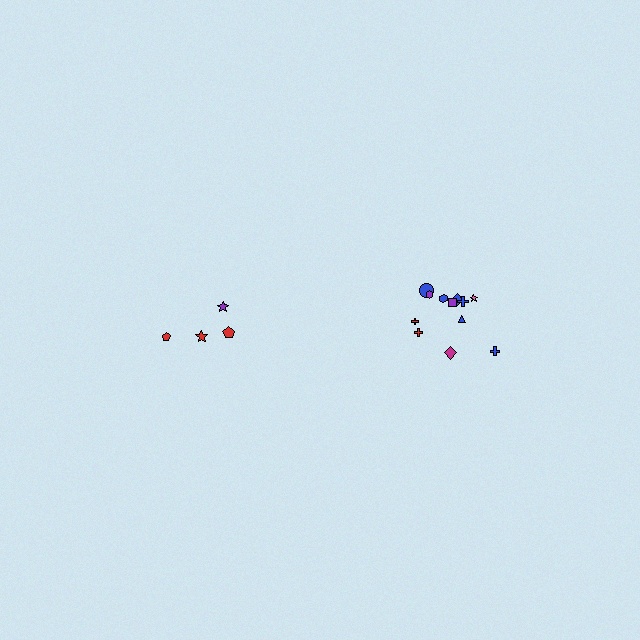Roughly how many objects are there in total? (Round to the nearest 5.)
Roughly 15 objects in total.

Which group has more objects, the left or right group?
The right group.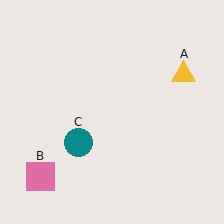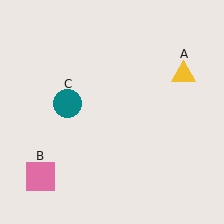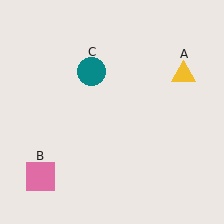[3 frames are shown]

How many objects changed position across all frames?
1 object changed position: teal circle (object C).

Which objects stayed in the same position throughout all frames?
Yellow triangle (object A) and pink square (object B) remained stationary.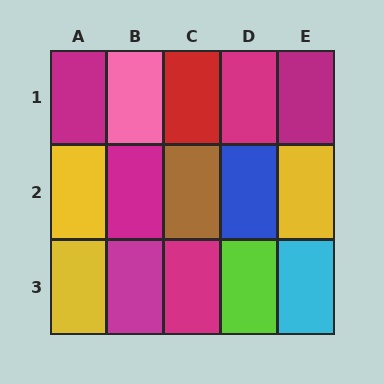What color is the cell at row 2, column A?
Yellow.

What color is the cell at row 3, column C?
Magenta.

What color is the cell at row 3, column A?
Yellow.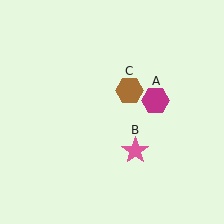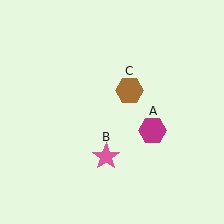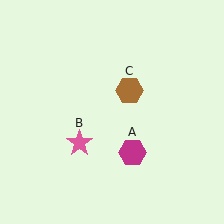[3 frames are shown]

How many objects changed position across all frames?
2 objects changed position: magenta hexagon (object A), pink star (object B).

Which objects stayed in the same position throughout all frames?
Brown hexagon (object C) remained stationary.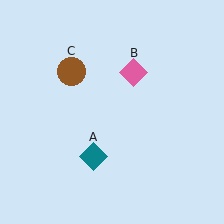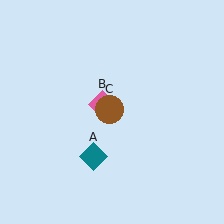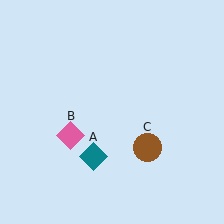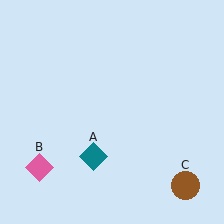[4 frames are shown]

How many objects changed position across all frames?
2 objects changed position: pink diamond (object B), brown circle (object C).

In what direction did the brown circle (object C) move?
The brown circle (object C) moved down and to the right.